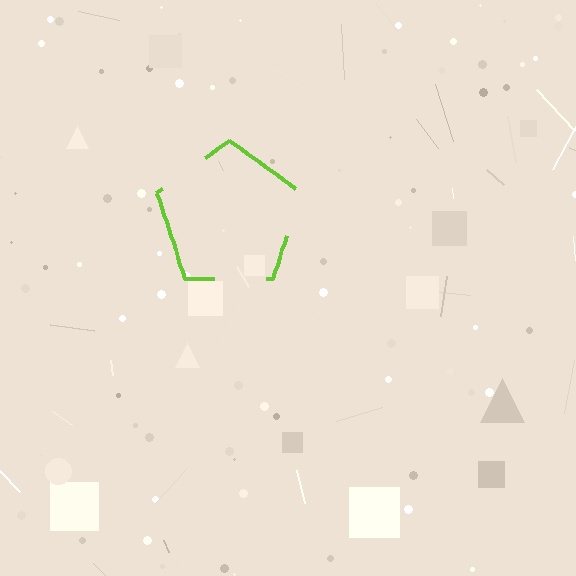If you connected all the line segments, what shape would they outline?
They would outline a pentagon.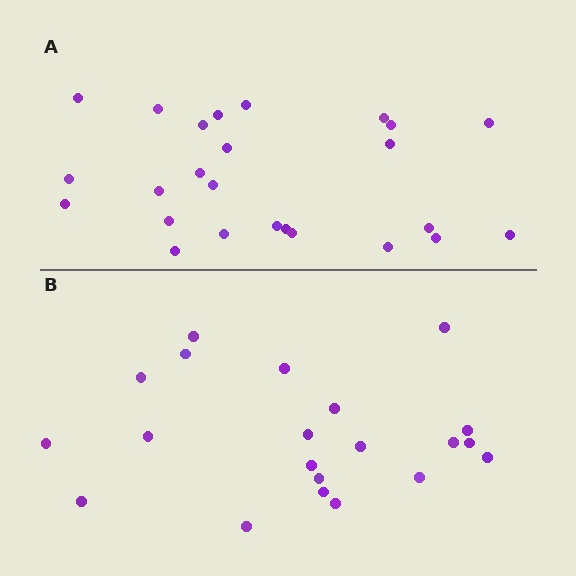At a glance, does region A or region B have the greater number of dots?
Region A (the top region) has more dots.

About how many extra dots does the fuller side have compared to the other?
Region A has about 4 more dots than region B.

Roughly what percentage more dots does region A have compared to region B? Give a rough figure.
About 20% more.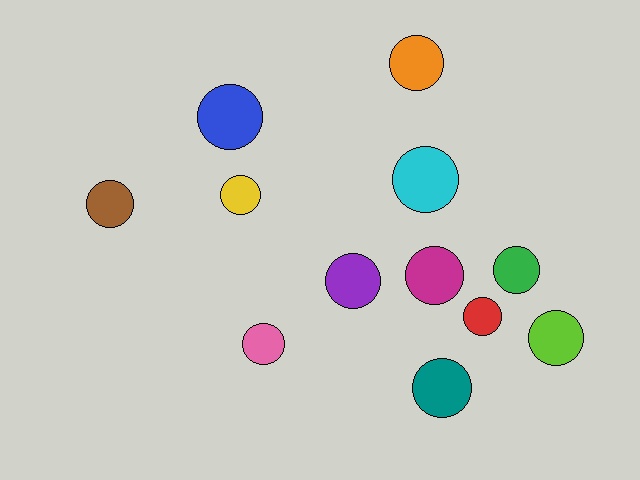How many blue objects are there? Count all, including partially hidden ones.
There is 1 blue object.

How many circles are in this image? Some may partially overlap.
There are 12 circles.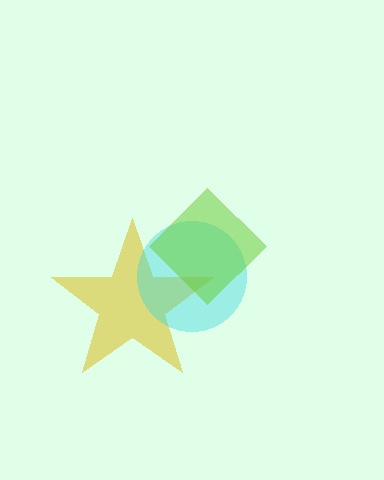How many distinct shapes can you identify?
There are 3 distinct shapes: a yellow star, a cyan circle, a lime diamond.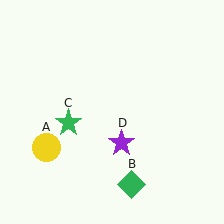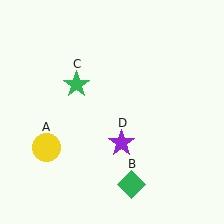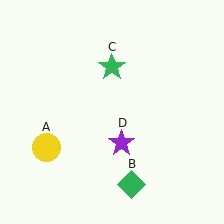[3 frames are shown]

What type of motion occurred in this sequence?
The green star (object C) rotated clockwise around the center of the scene.